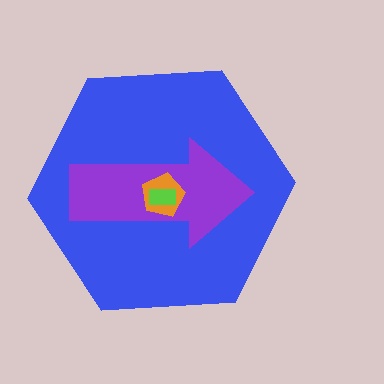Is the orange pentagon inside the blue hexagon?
Yes.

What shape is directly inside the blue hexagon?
The purple arrow.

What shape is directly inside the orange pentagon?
The lime rectangle.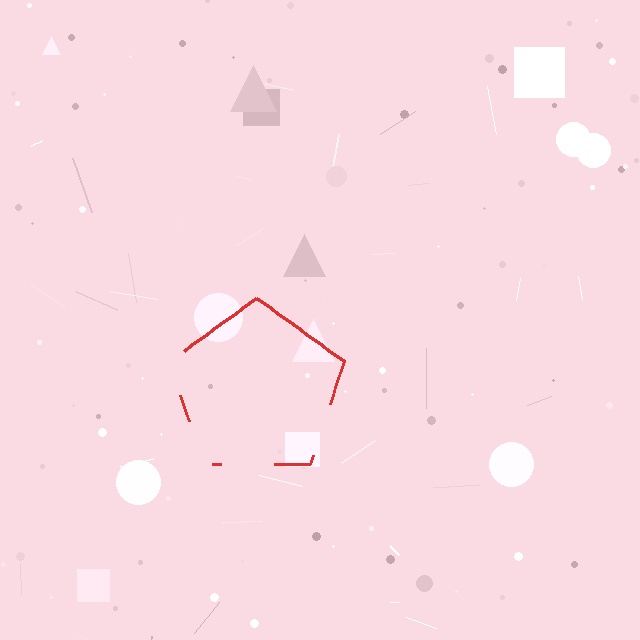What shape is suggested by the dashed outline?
The dashed outline suggests a pentagon.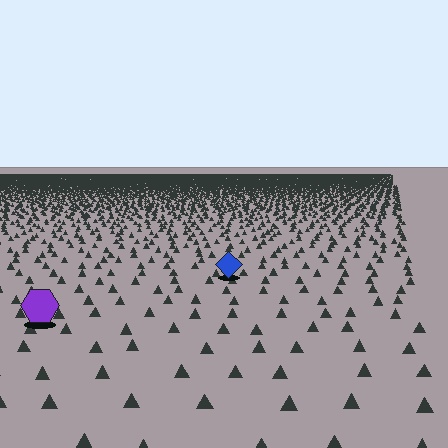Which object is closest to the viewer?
The purple hexagon is closest. The texture marks near it are larger and more spread out.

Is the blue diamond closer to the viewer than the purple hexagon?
No. The purple hexagon is closer — you can tell from the texture gradient: the ground texture is coarser near it.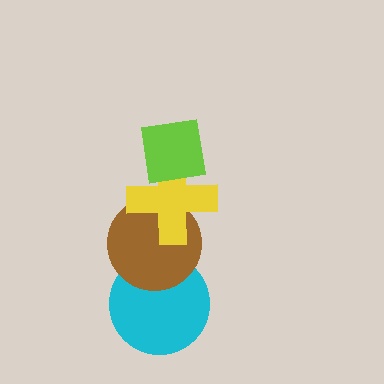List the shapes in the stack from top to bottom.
From top to bottom: the lime square, the yellow cross, the brown circle, the cyan circle.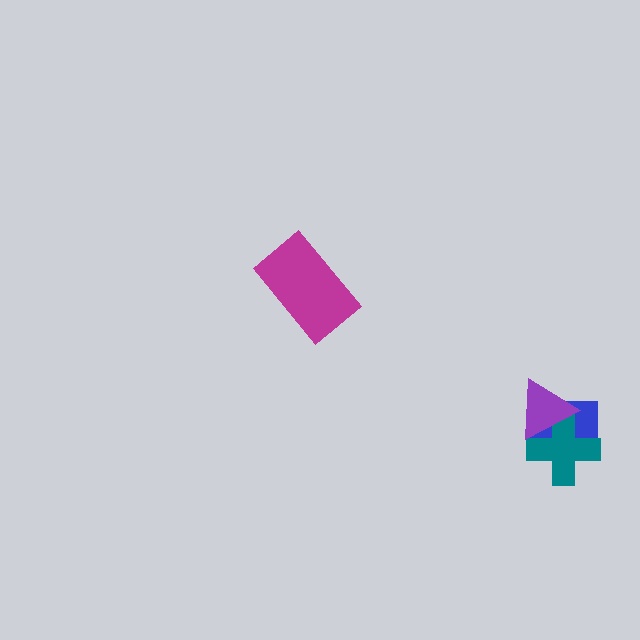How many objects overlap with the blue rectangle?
2 objects overlap with the blue rectangle.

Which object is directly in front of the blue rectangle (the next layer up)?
The teal cross is directly in front of the blue rectangle.